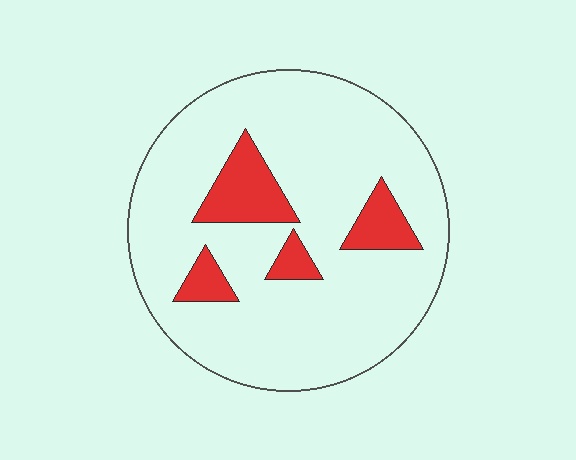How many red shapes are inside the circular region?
4.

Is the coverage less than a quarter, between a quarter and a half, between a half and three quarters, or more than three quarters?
Less than a quarter.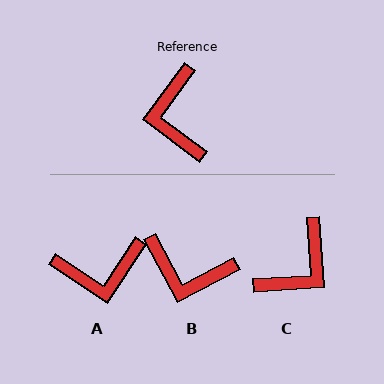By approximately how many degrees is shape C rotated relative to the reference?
Approximately 130 degrees counter-clockwise.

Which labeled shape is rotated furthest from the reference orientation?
C, about 130 degrees away.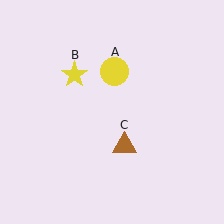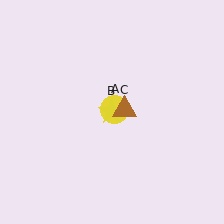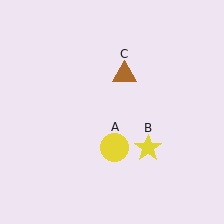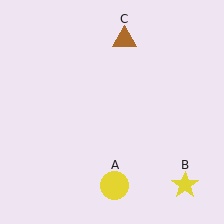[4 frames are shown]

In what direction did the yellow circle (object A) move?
The yellow circle (object A) moved down.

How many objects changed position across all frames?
3 objects changed position: yellow circle (object A), yellow star (object B), brown triangle (object C).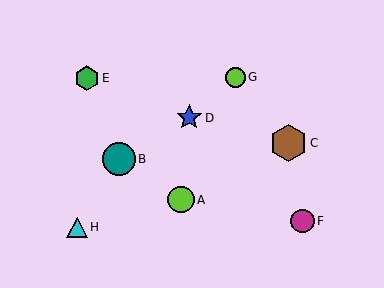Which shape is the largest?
The brown hexagon (labeled C) is the largest.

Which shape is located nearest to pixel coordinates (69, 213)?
The cyan triangle (labeled H) at (77, 227) is nearest to that location.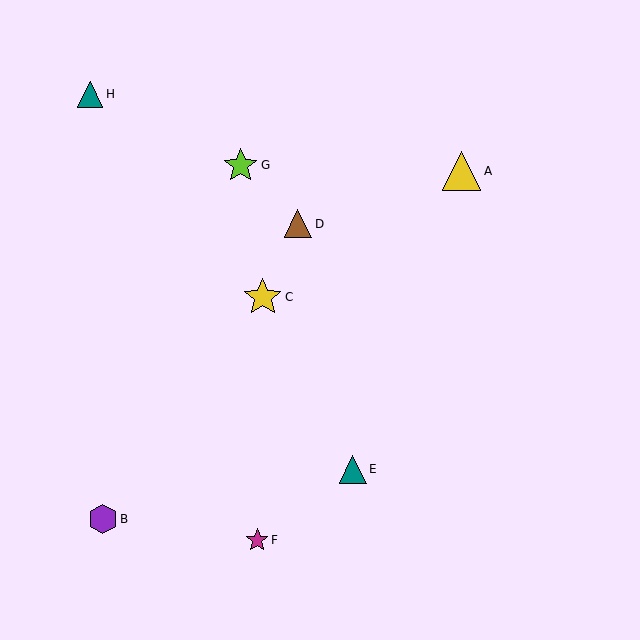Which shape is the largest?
The yellow triangle (labeled A) is the largest.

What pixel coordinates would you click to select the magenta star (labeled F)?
Click at (257, 540) to select the magenta star F.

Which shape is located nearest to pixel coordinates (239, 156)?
The lime star (labeled G) at (241, 165) is nearest to that location.